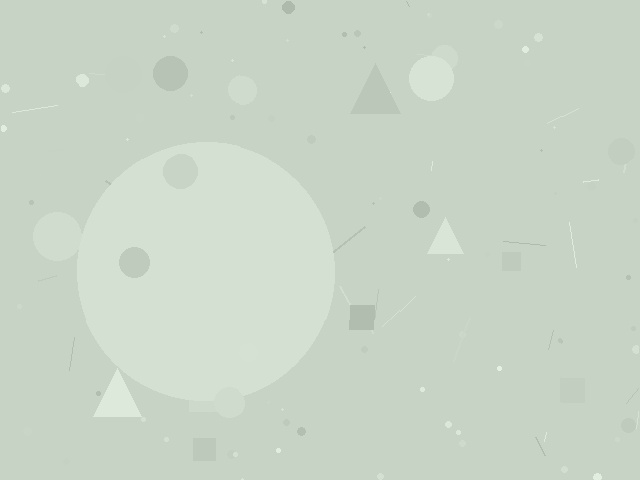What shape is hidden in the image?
A circle is hidden in the image.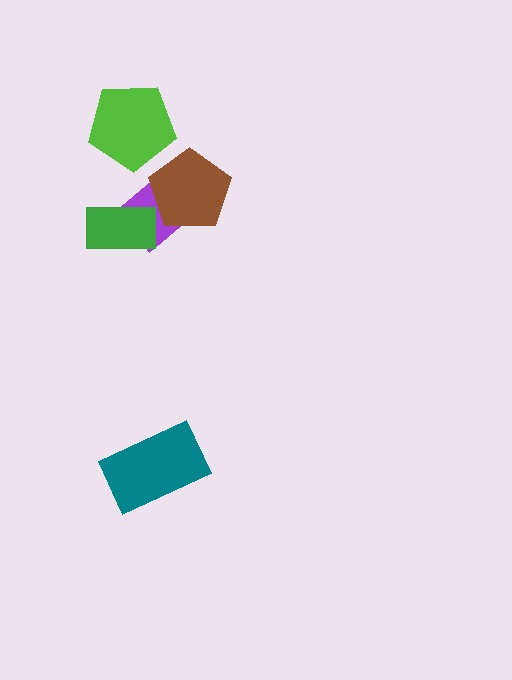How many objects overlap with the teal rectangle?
0 objects overlap with the teal rectangle.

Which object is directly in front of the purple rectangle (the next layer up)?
The brown pentagon is directly in front of the purple rectangle.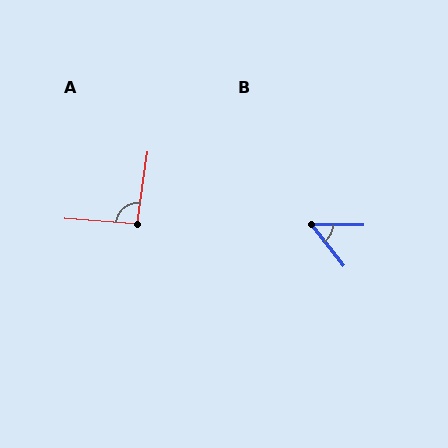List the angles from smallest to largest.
B (51°), A (94°).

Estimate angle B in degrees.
Approximately 51 degrees.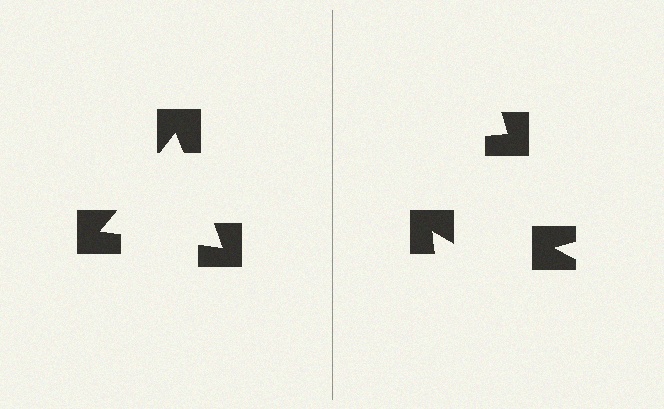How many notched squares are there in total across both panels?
6 — 3 on each side.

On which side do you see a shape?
An illusory triangle appears on the left side. On the right side the wedge cuts are rotated, so no coherent shape forms.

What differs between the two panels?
The notched squares are positioned identically on both sides; only the wedge orientations differ. On the left they align to a triangle; on the right they are misaligned.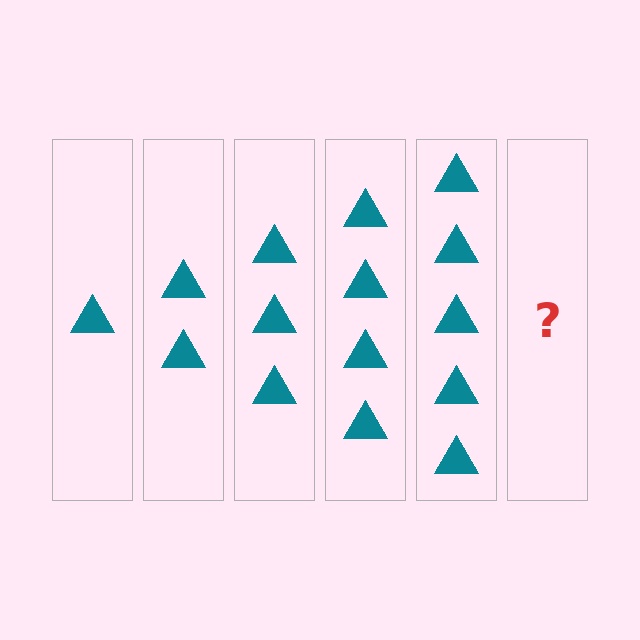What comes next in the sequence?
The next element should be 6 triangles.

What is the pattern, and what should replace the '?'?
The pattern is that each step adds one more triangle. The '?' should be 6 triangles.